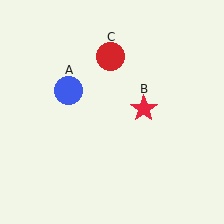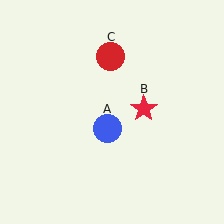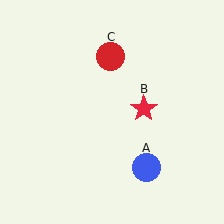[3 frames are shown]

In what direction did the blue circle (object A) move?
The blue circle (object A) moved down and to the right.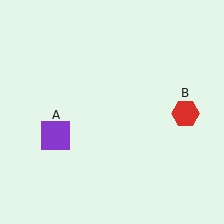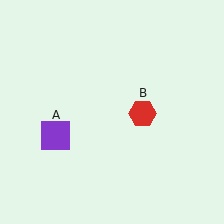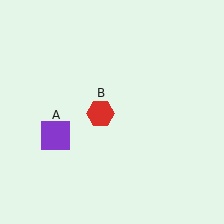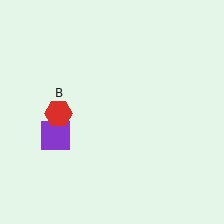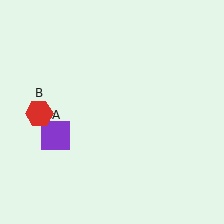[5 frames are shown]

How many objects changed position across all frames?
1 object changed position: red hexagon (object B).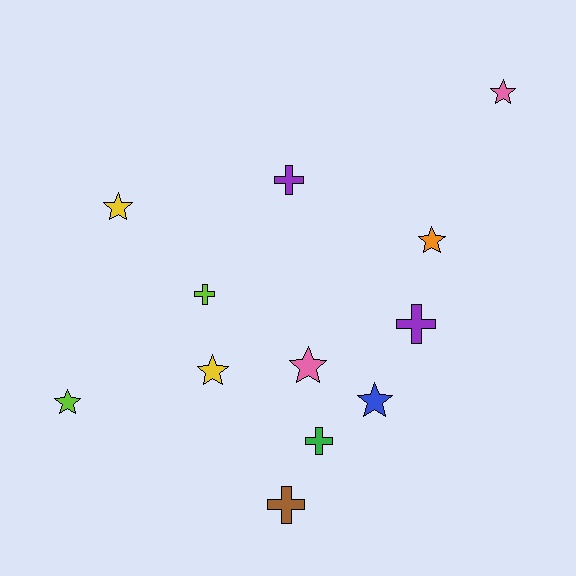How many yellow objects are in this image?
There are 2 yellow objects.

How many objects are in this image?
There are 12 objects.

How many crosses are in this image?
There are 5 crosses.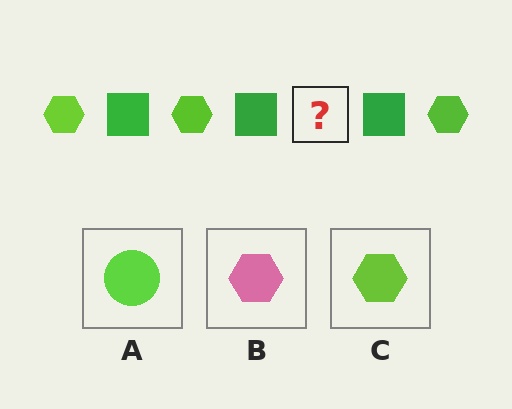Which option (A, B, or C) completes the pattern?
C.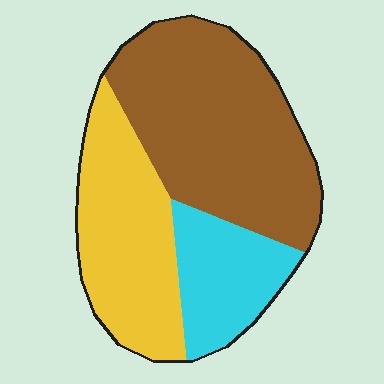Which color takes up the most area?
Brown, at roughly 50%.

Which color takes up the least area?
Cyan, at roughly 20%.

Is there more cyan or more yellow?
Yellow.